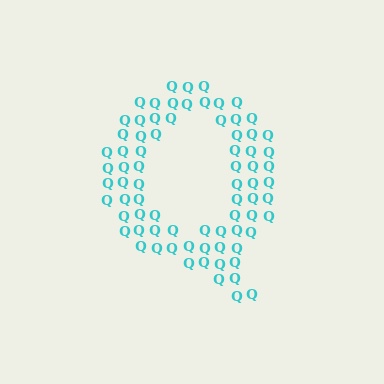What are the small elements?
The small elements are letter Q's.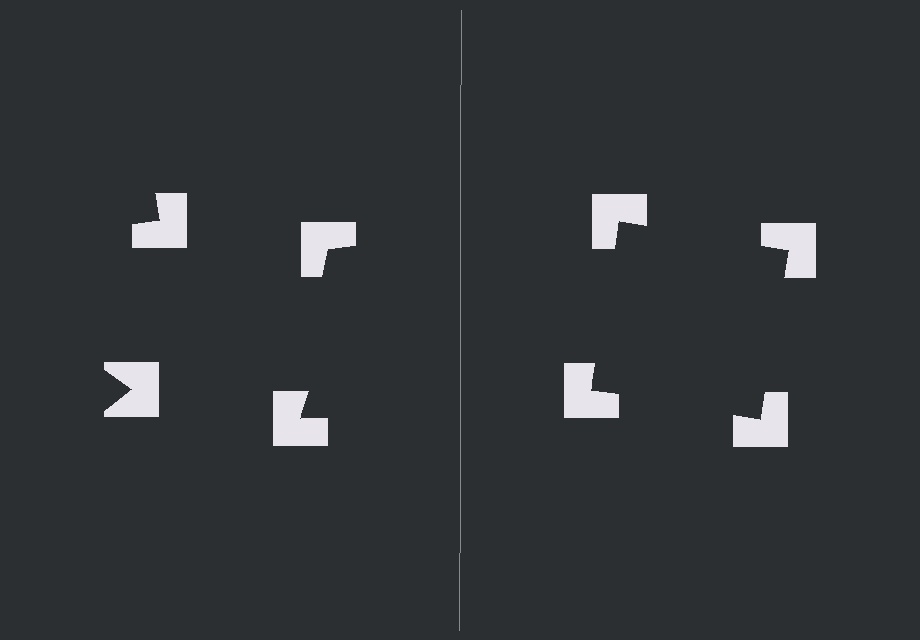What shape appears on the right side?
An illusory square.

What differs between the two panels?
The notched squares are positioned identically on both sides; only the wedge orientations differ. On the right they align to a square; on the left they are misaligned.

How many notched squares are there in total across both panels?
8 — 4 on each side.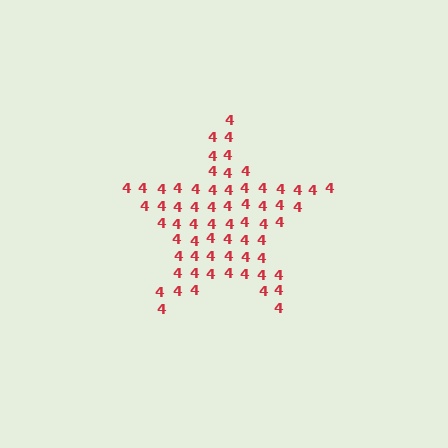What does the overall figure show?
The overall figure shows a star.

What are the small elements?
The small elements are digit 4's.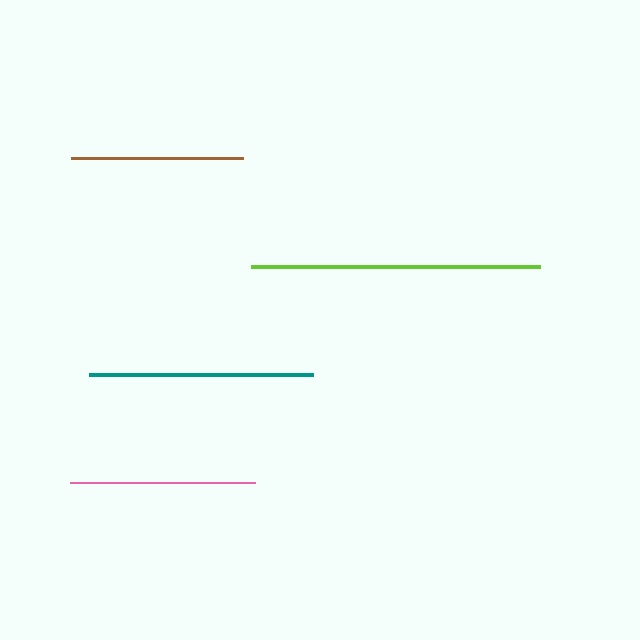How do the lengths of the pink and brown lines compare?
The pink and brown lines are approximately the same length.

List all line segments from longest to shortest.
From longest to shortest: lime, teal, pink, brown.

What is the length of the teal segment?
The teal segment is approximately 223 pixels long.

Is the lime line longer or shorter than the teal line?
The lime line is longer than the teal line.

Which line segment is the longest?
The lime line is the longest at approximately 289 pixels.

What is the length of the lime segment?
The lime segment is approximately 289 pixels long.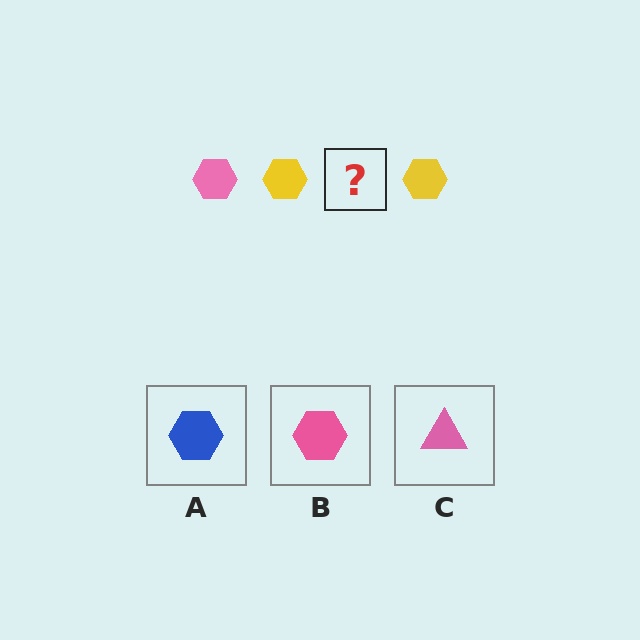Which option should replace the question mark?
Option B.